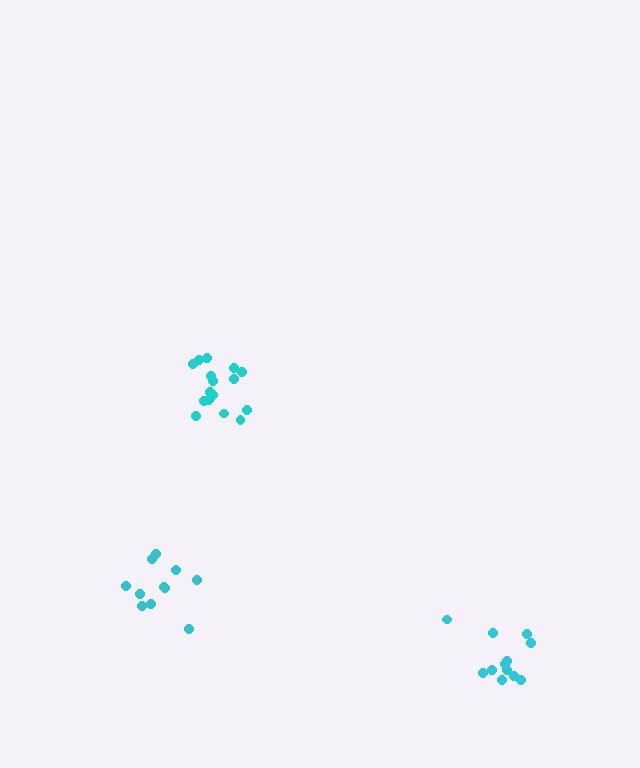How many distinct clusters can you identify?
There are 3 distinct clusters.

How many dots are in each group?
Group 1: 16 dots, Group 2: 12 dots, Group 3: 11 dots (39 total).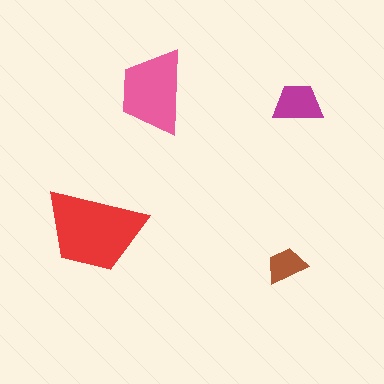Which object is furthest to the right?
The magenta trapezoid is rightmost.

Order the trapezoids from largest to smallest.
the red one, the pink one, the magenta one, the brown one.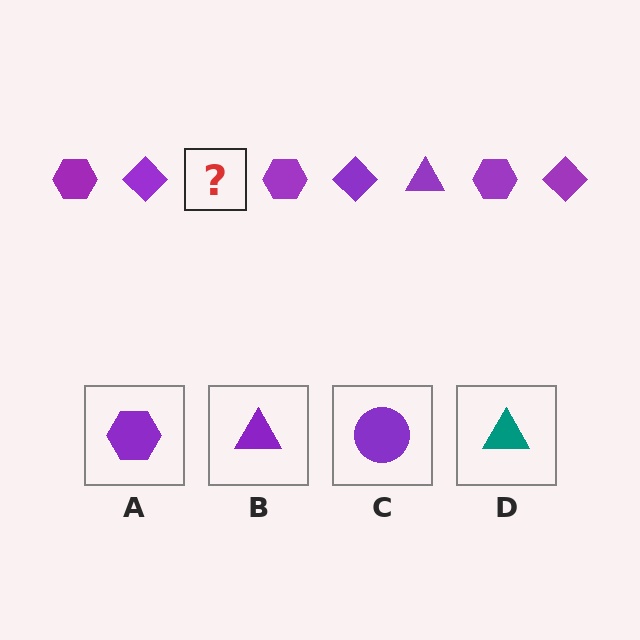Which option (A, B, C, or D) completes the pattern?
B.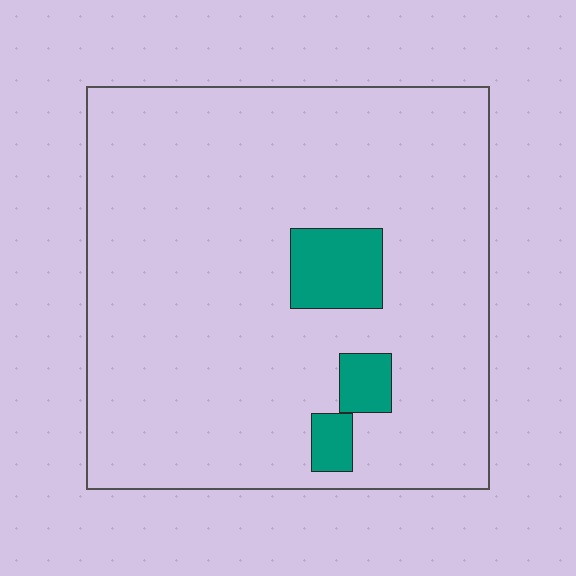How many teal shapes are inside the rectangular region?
3.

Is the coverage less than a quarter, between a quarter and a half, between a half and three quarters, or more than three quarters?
Less than a quarter.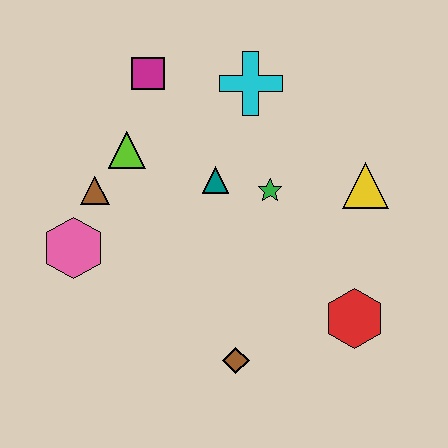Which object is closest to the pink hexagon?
The brown triangle is closest to the pink hexagon.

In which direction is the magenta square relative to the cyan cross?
The magenta square is to the left of the cyan cross.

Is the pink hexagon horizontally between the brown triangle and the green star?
No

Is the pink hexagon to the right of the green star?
No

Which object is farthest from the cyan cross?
The brown diamond is farthest from the cyan cross.